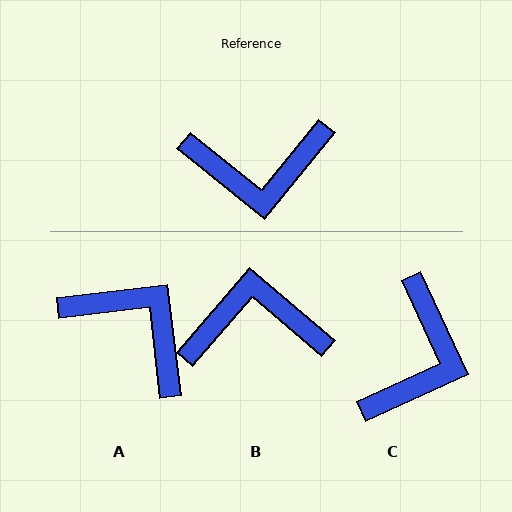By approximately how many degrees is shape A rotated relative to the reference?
Approximately 136 degrees counter-clockwise.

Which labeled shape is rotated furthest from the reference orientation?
B, about 179 degrees away.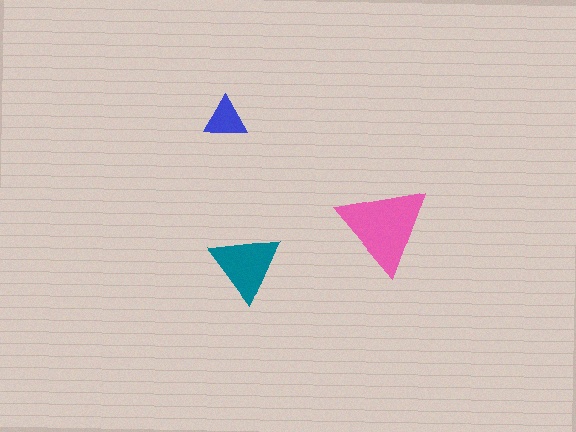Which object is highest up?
The blue triangle is topmost.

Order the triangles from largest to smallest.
the pink one, the teal one, the blue one.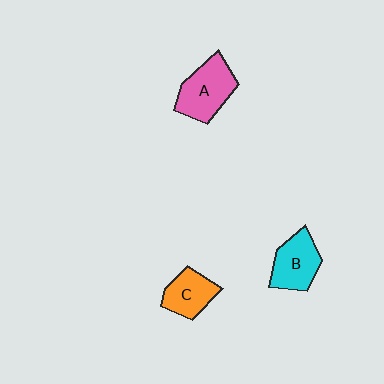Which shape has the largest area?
Shape A (pink).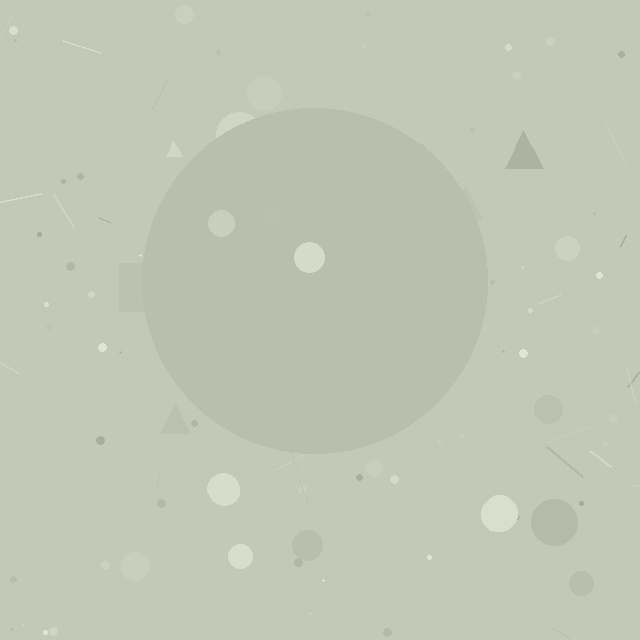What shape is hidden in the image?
A circle is hidden in the image.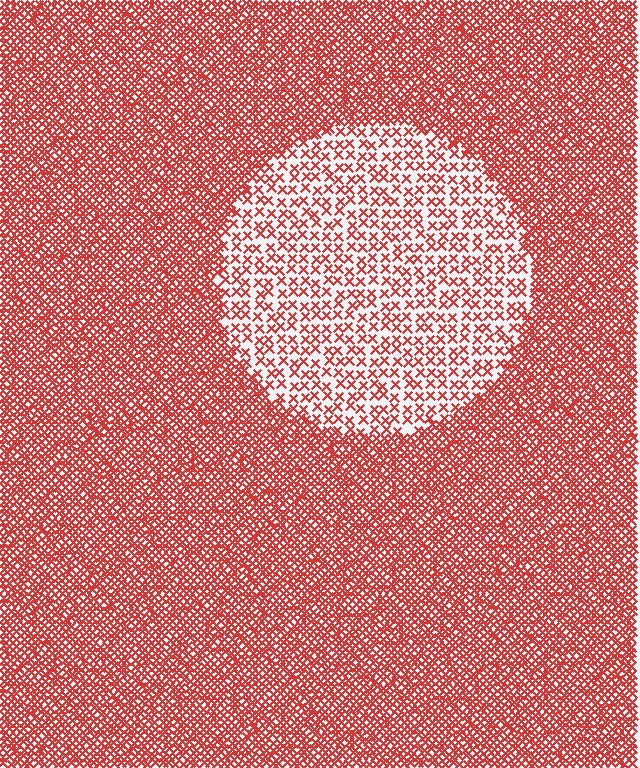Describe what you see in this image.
The image contains small red elements arranged at two different densities. A circle-shaped region is visible where the elements are less densely packed than the surrounding area.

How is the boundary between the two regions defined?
The boundary is defined by a change in element density (approximately 2.8x ratio). All elements are the same color, size, and shape.